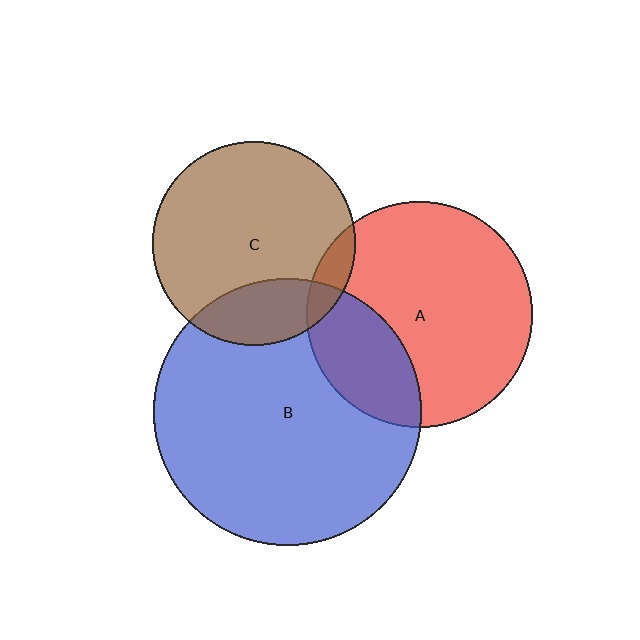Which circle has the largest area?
Circle B (blue).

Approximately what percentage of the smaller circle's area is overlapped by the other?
Approximately 20%.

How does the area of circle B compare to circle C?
Approximately 1.7 times.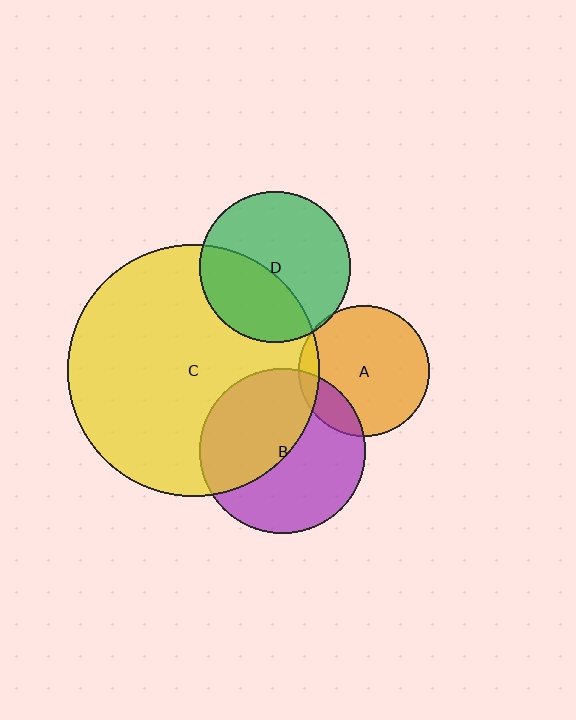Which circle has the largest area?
Circle C (yellow).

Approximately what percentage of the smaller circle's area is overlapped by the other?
Approximately 5%.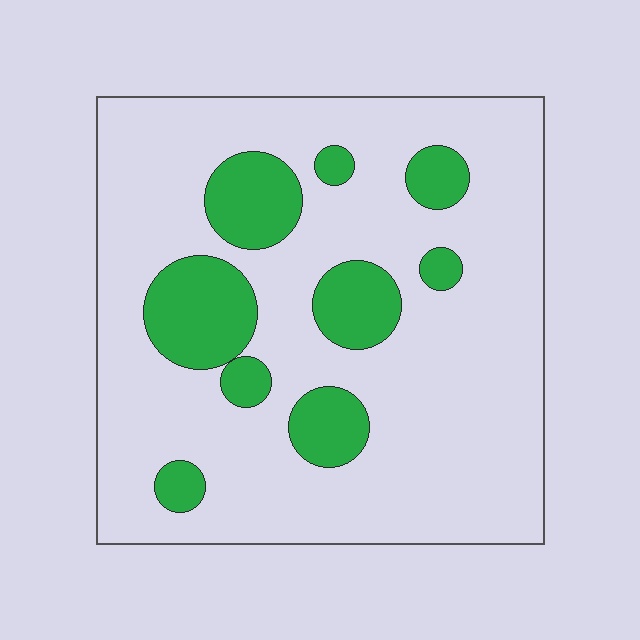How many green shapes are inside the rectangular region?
9.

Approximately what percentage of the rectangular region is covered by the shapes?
Approximately 20%.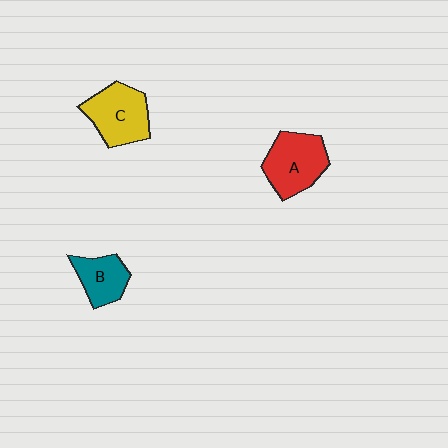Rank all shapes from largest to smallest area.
From largest to smallest: A (red), C (yellow), B (teal).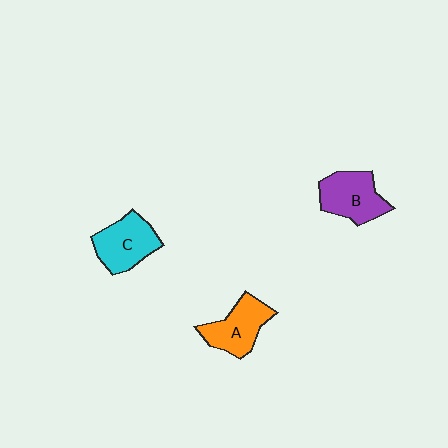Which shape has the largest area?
Shape C (cyan).